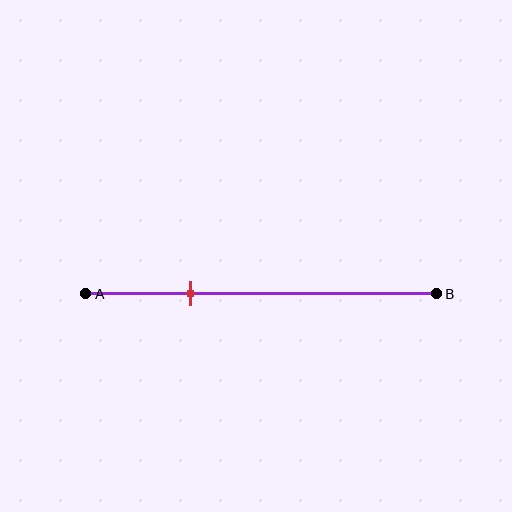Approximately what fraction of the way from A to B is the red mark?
The red mark is approximately 30% of the way from A to B.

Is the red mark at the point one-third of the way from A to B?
No, the mark is at about 30% from A, not at the 33% one-third point.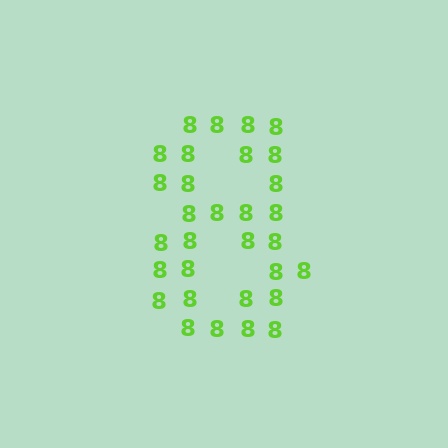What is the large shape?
The large shape is the digit 8.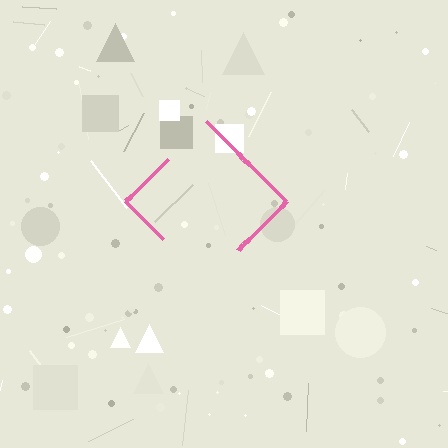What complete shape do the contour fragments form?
The contour fragments form a diamond.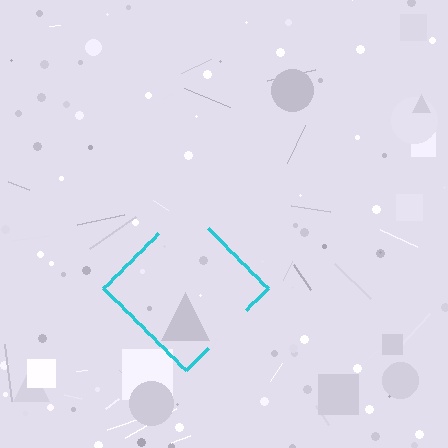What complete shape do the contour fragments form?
The contour fragments form a diamond.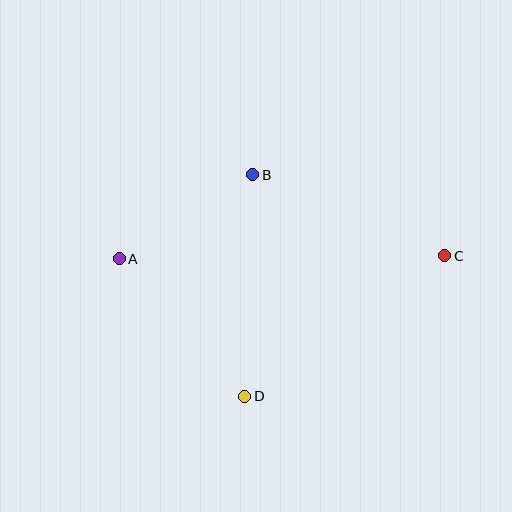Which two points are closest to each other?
Points A and B are closest to each other.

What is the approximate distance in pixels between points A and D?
The distance between A and D is approximately 186 pixels.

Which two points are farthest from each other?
Points A and C are farthest from each other.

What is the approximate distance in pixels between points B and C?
The distance between B and C is approximately 208 pixels.